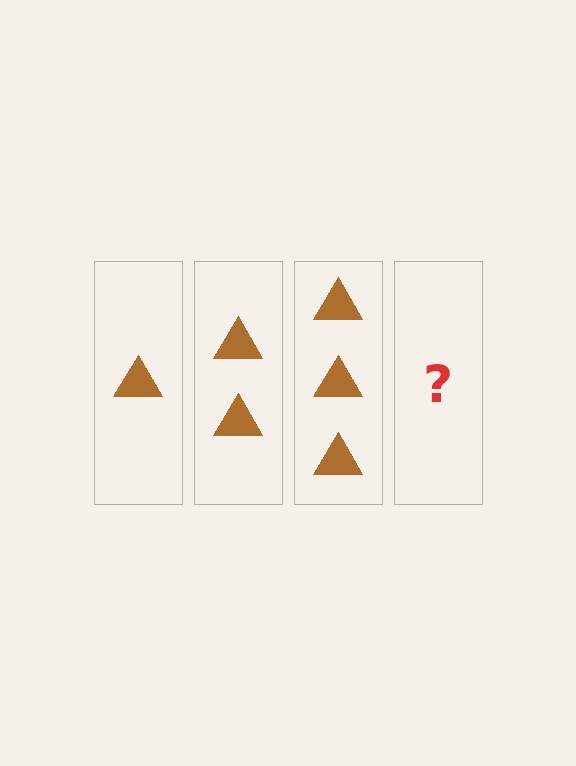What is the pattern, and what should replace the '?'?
The pattern is that each step adds one more triangle. The '?' should be 4 triangles.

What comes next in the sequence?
The next element should be 4 triangles.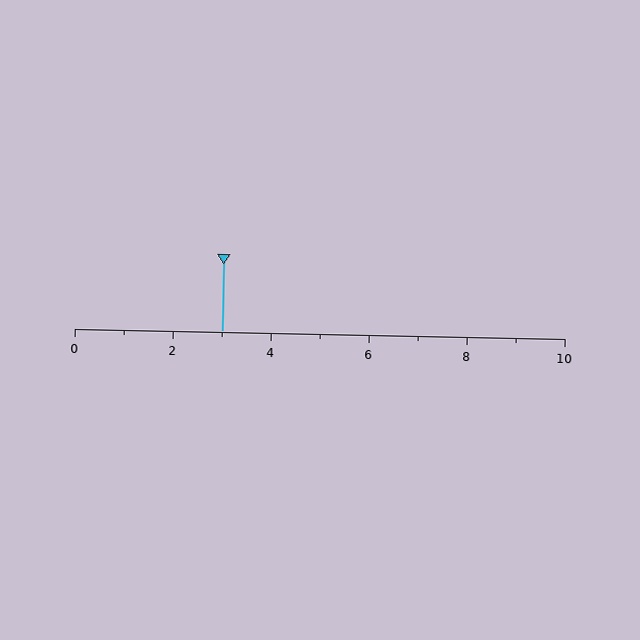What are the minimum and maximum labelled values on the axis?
The axis runs from 0 to 10.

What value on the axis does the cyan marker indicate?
The marker indicates approximately 3.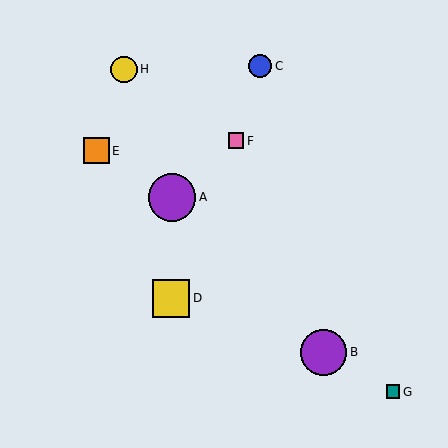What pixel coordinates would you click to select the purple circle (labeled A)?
Click at (172, 197) to select the purple circle A.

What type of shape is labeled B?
Shape B is a purple circle.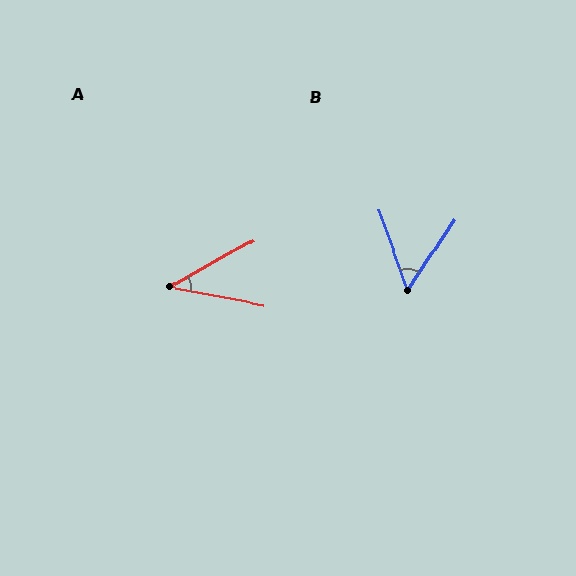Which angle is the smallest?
A, at approximately 40 degrees.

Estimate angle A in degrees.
Approximately 40 degrees.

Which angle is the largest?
B, at approximately 54 degrees.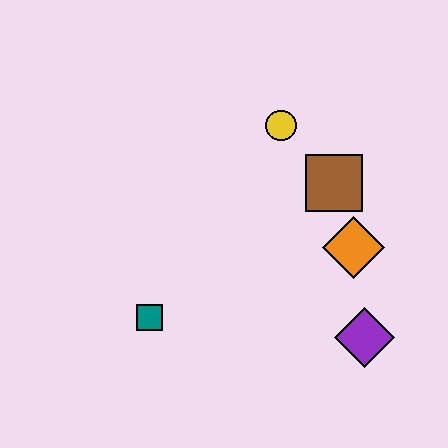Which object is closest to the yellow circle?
The brown square is closest to the yellow circle.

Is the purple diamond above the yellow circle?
No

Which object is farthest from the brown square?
The teal square is farthest from the brown square.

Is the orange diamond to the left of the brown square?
No